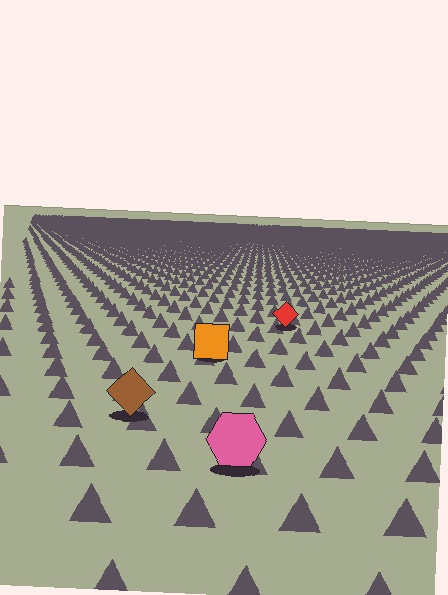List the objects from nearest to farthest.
From nearest to farthest: the pink hexagon, the brown diamond, the orange square, the red diamond.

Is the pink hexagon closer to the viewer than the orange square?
Yes. The pink hexagon is closer — you can tell from the texture gradient: the ground texture is coarser near it.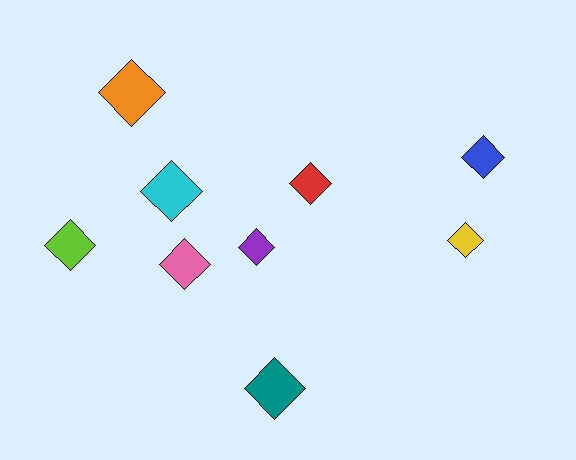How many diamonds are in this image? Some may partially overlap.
There are 9 diamonds.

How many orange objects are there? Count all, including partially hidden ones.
There is 1 orange object.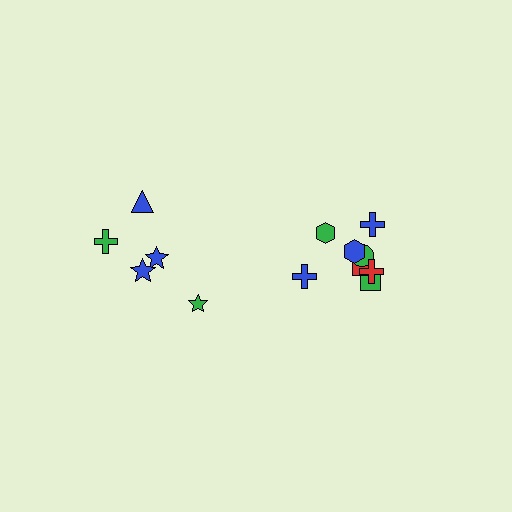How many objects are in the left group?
There are 5 objects.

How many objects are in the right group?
There are 8 objects.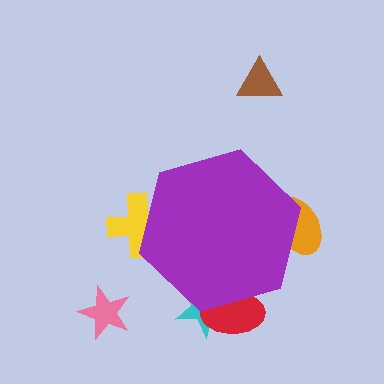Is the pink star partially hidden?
No, the pink star is fully visible.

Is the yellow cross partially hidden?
Yes, the yellow cross is partially hidden behind the purple hexagon.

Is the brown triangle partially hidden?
No, the brown triangle is fully visible.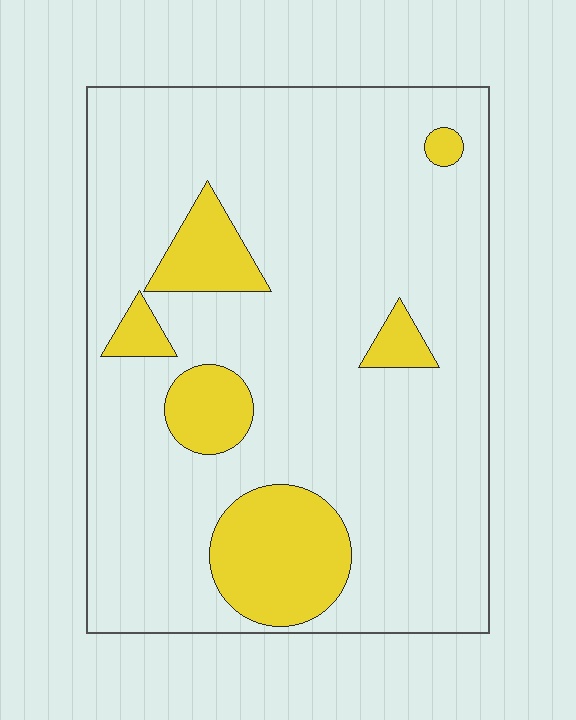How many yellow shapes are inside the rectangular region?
6.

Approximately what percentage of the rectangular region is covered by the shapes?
Approximately 15%.